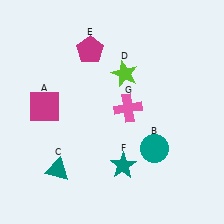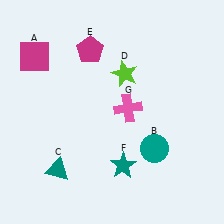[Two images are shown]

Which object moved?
The magenta square (A) moved up.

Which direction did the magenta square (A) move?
The magenta square (A) moved up.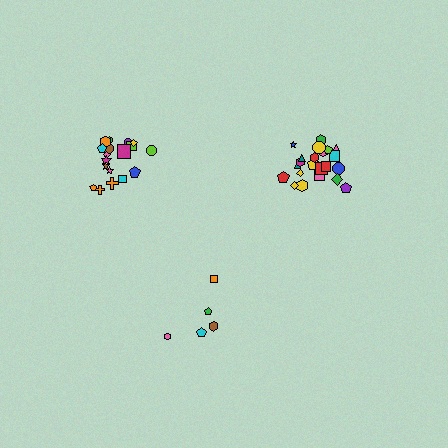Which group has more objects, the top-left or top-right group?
The top-right group.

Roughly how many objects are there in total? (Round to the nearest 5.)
Roughly 45 objects in total.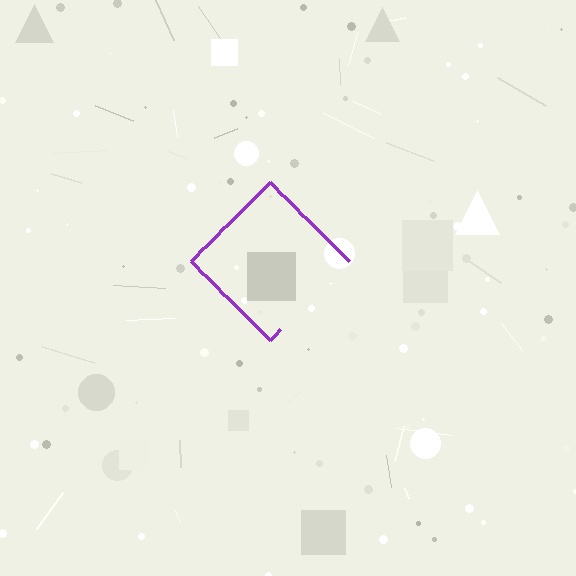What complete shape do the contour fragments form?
The contour fragments form a diamond.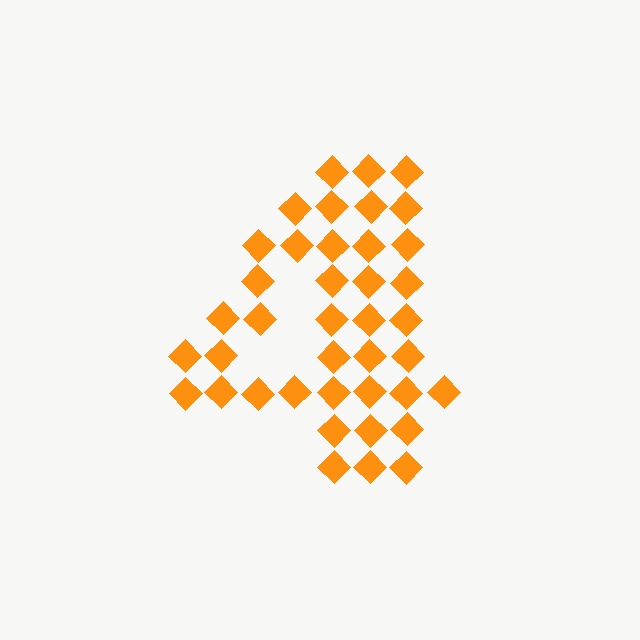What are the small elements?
The small elements are diamonds.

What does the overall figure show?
The overall figure shows the digit 4.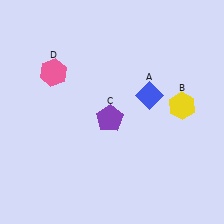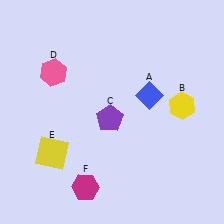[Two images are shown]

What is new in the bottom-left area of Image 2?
A yellow square (E) was added in the bottom-left area of Image 2.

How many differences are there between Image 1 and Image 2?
There are 2 differences between the two images.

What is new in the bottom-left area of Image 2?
A magenta hexagon (F) was added in the bottom-left area of Image 2.